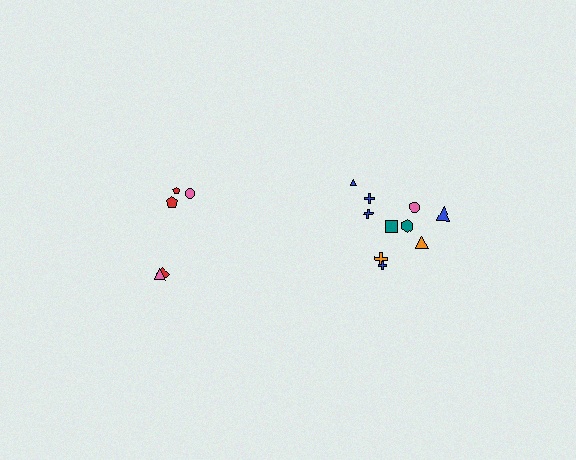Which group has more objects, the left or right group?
The right group.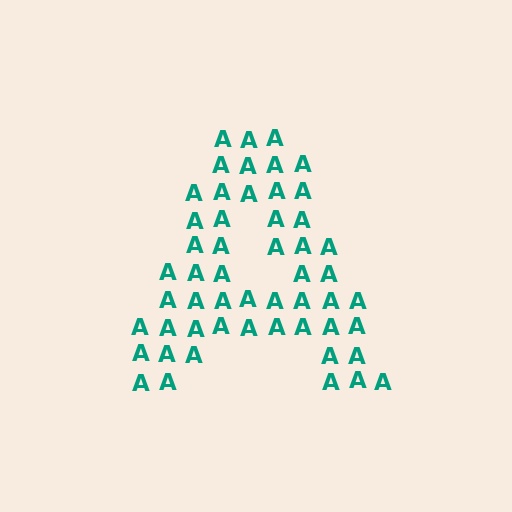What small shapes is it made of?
It is made of small letter A's.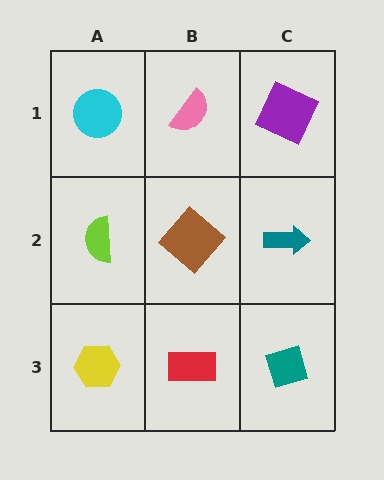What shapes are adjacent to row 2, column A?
A cyan circle (row 1, column A), a yellow hexagon (row 3, column A), a brown diamond (row 2, column B).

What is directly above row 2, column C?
A purple square.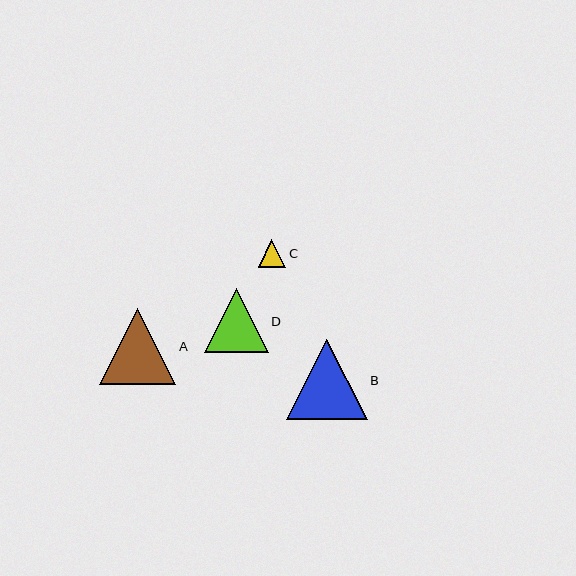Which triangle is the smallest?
Triangle C is the smallest with a size of approximately 28 pixels.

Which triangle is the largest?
Triangle B is the largest with a size of approximately 80 pixels.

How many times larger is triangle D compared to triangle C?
Triangle D is approximately 2.3 times the size of triangle C.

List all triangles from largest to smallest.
From largest to smallest: B, A, D, C.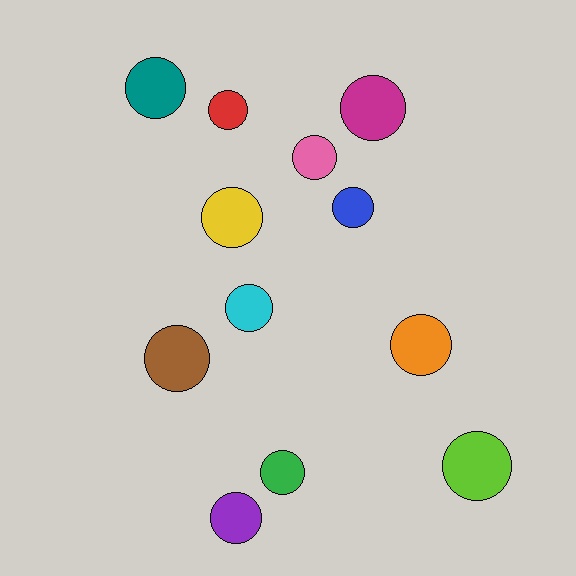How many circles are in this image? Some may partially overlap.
There are 12 circles.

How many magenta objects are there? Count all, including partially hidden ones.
There is 1 magenta object.